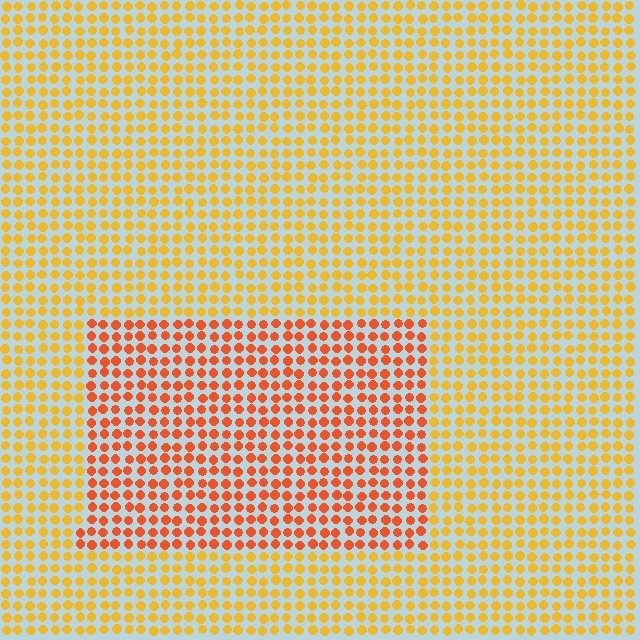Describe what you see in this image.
The image is filled with small yellow elements in a uniform arrangement. A rectangle-shaped region is visible where the elements are tinted to a slightly different hue, forming a subtle color boundary.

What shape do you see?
I see a rectangle.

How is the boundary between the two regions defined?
The boundary is defined purely by a slight shift in hue (about 32 degrees). Spacing, size, and orientation are identical on both sides.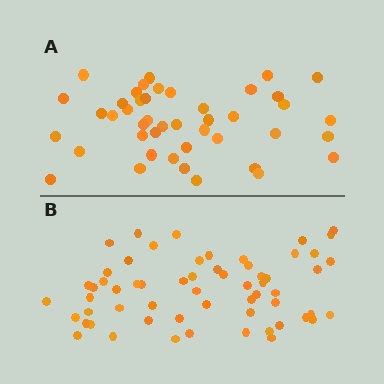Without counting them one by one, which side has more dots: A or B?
Region B (the bottom region) has more dots.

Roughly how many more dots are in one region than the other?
Region B has approximately 15 more dots than region A.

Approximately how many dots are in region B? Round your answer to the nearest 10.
About 60 dots.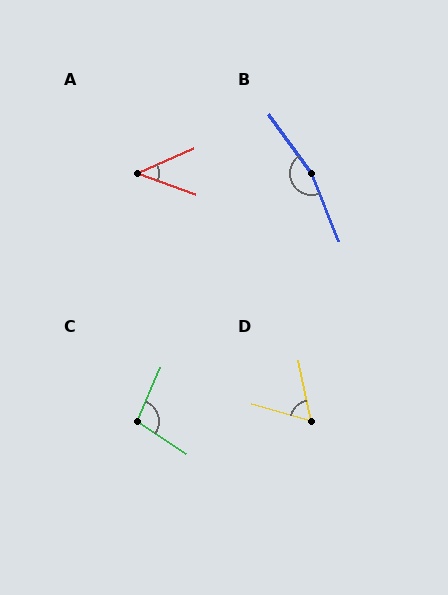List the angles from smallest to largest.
A (44°), D (63°), C (100°), B (166°).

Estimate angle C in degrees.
Approximately 100 degrees.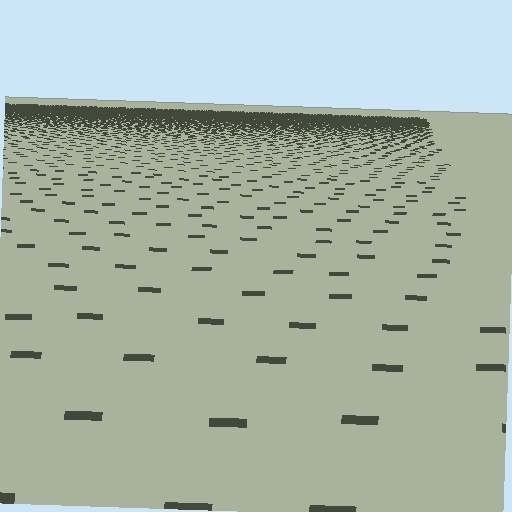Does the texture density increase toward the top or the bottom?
Density increases toward the top.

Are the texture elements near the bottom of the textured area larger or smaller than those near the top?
Larger. Near the bottom, elements are closer to the viewer and appear at a bigger on-screen size.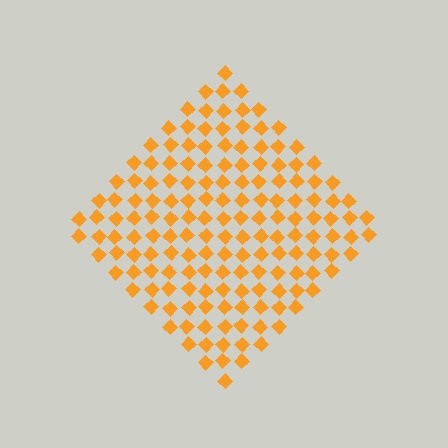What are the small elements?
The small elements are diamonds.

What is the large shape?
The large shape is a diamond.